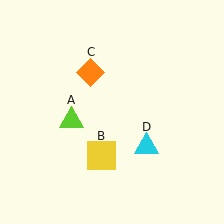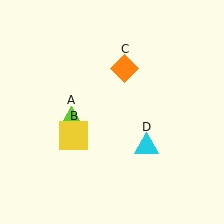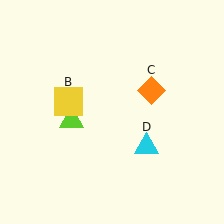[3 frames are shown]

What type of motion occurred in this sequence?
The yellow square (object B), orange diamond (object C) rotated clockwise around the center of the scene.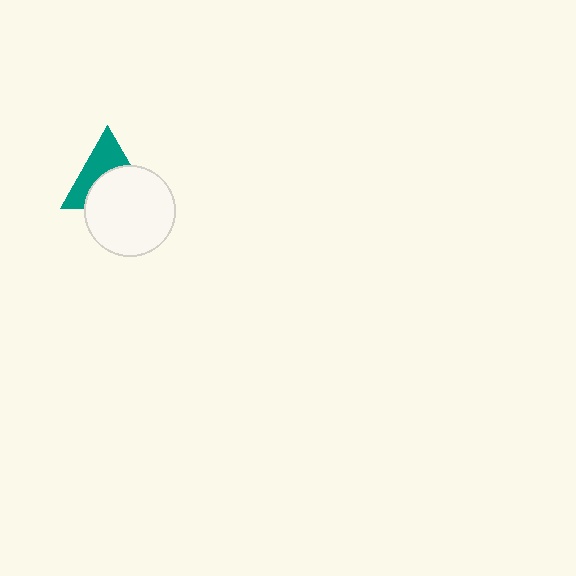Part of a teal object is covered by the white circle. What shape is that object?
It is a triangle.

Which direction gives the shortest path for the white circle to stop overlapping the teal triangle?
Moving down gives the shortest separation.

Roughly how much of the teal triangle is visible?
About half of it is visible (roughly 47%).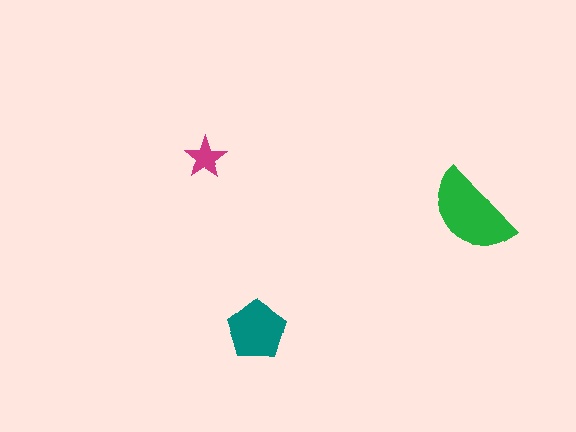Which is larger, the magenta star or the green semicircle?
The green semicircle.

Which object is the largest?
The green semicircle.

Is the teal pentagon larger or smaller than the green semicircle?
Smaller.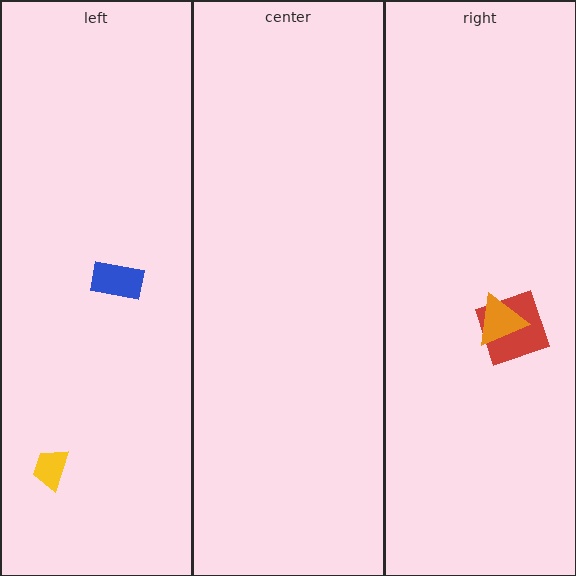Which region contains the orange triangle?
The right region.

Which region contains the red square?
The right region.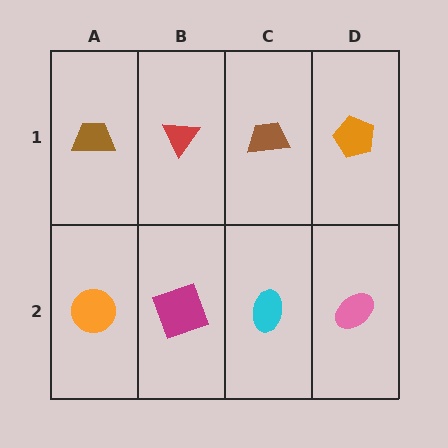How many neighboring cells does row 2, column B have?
3.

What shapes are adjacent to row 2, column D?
An orange pentagon (row 1, column D), a cyan ellipse (row 2, column C).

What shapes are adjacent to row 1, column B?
A magenta square (row 2, column B), a brown trapezoid (row 1, column A), a brown trapezoid (row 1, column C).